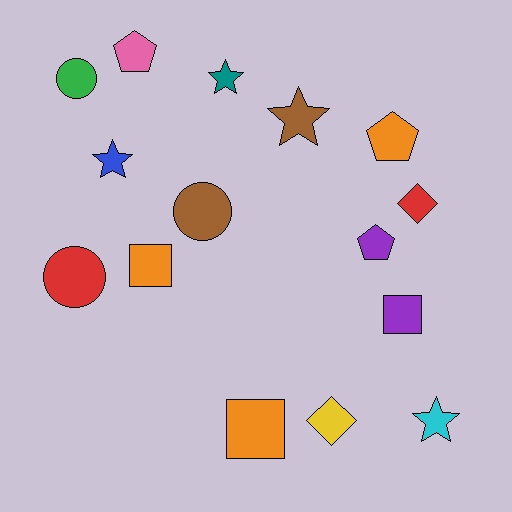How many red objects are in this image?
There are 2 red objects.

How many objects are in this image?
There are 15 objects.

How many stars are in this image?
There are 4 stars.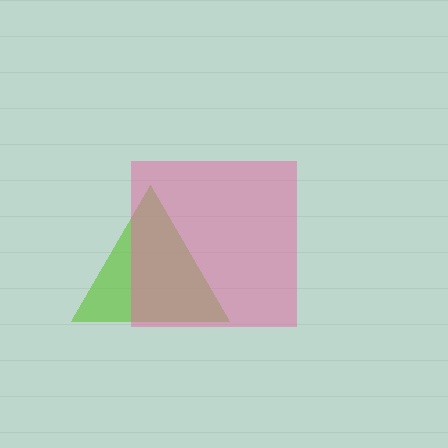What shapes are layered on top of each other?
The layered shapes are: a lime triangle, a pink square.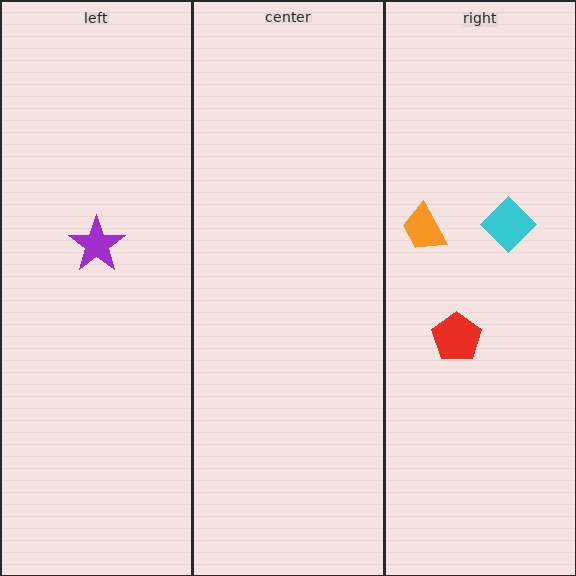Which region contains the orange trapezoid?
The right region.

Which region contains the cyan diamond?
The right region.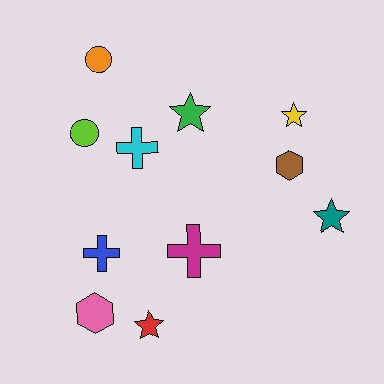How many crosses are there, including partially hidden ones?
There are 3 crosses.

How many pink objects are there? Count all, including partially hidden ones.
There is 1 pink object.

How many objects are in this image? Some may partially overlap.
There are 11 objects.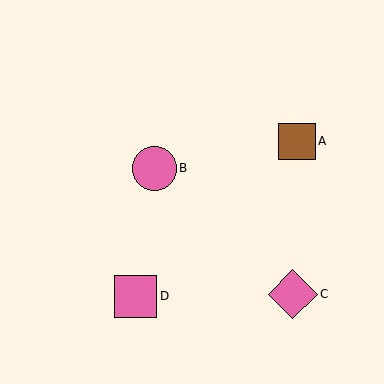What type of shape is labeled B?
Shape B is a pink circle.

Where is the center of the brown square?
The center of the brown square is at (297, 141).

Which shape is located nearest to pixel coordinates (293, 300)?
The pink diamond (labeled C) at (293, 294) is nearest to that location.